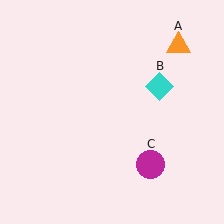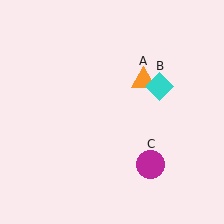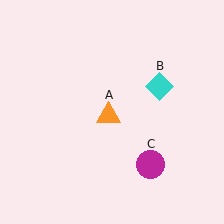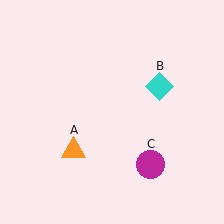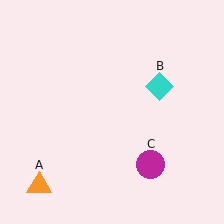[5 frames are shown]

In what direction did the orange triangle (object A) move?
The orange triangle (object A) moved down and to the left.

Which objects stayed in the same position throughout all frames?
Cyan diamond (object B) and magenta circle (object C) remained stationary.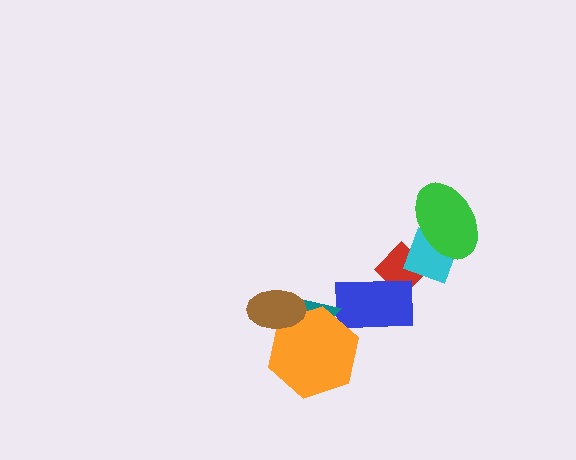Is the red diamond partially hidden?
Yes, it is partially covered by another shape.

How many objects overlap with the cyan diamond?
2 objects overlap with the cyan diamond.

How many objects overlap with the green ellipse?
1 object overlaps with the green ellipse.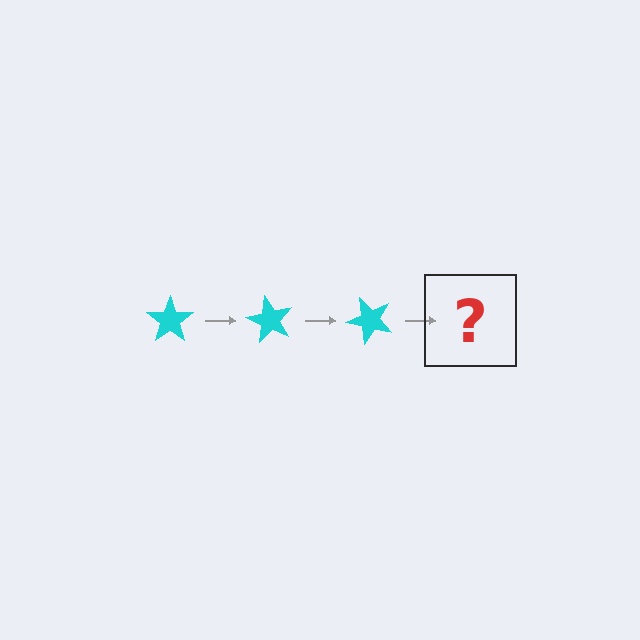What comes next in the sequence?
The next element should be a cyan star rotated 180 degrees.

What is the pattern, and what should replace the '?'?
The pattern is that the star rotates 60 degrees each step. The '?' should be a cyan star rotated 180 degrees.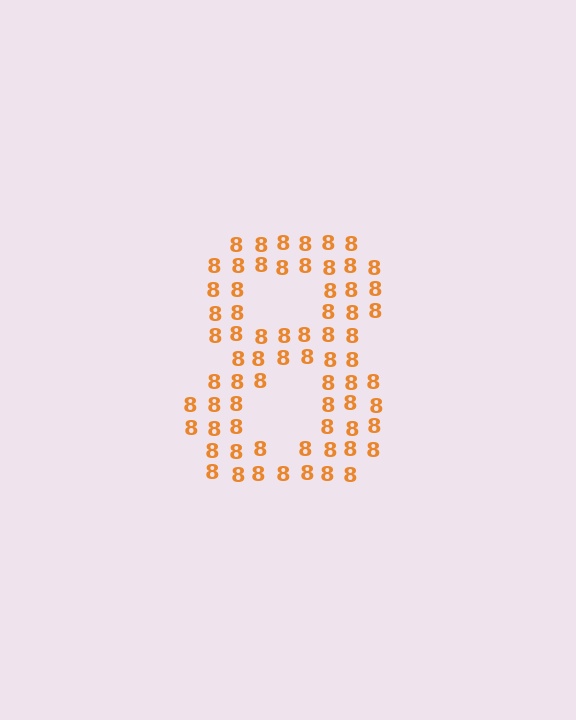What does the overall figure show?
The overall figure shows the digit 8.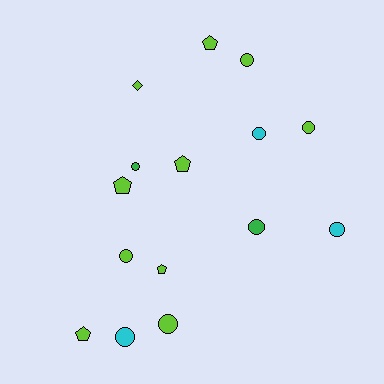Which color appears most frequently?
Lime, with 10 objects.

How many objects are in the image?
There are 15 objects.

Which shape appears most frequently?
Circle, with 9 objects.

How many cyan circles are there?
There are 3 cyan circles.